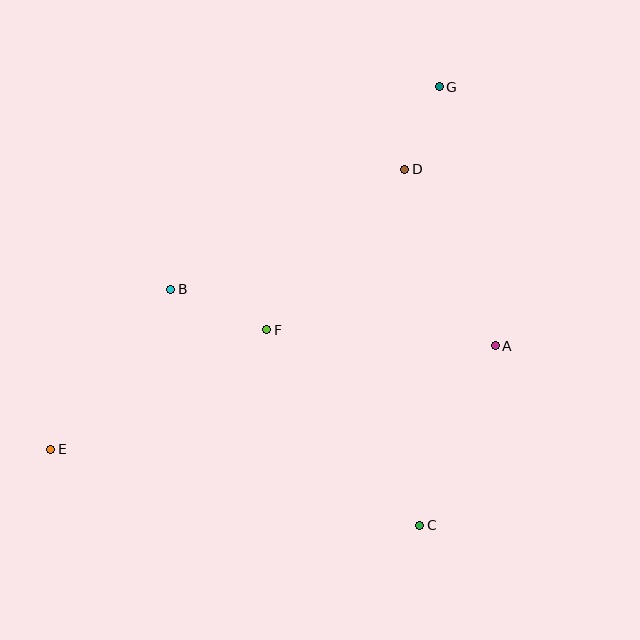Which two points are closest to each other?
Points D and G are closest to each other.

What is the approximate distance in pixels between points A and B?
The distance between A and B is approximately 329 pixels.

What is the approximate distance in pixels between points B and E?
The distance between B and E is approximately 200 pixels.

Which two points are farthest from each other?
Points E and G are farthest from each other.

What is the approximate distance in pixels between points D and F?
The distance between D and F is approximately 211 pixels.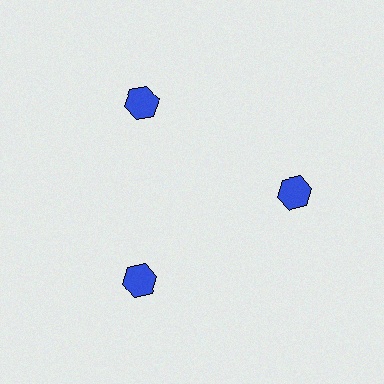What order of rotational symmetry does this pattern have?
This pattern has 3-fold rotational symmetry.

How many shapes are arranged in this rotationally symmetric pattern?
There are 3 shapes, arranged in 3 groups of 1.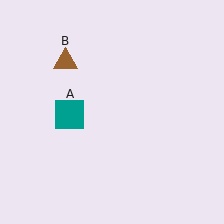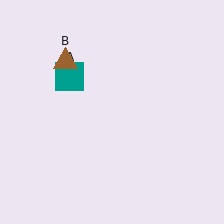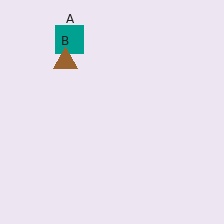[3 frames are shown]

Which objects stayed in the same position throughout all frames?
Brown triangle (object B) remained stationary.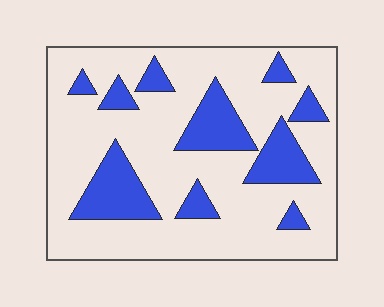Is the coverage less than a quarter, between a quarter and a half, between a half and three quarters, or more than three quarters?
Less than a quarter.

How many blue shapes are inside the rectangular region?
10.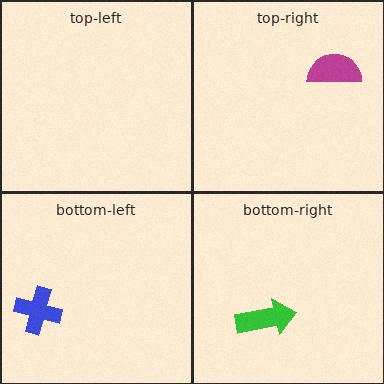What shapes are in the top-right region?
The magenta semicircle.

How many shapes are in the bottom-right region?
1.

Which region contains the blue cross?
The bottom-left region.